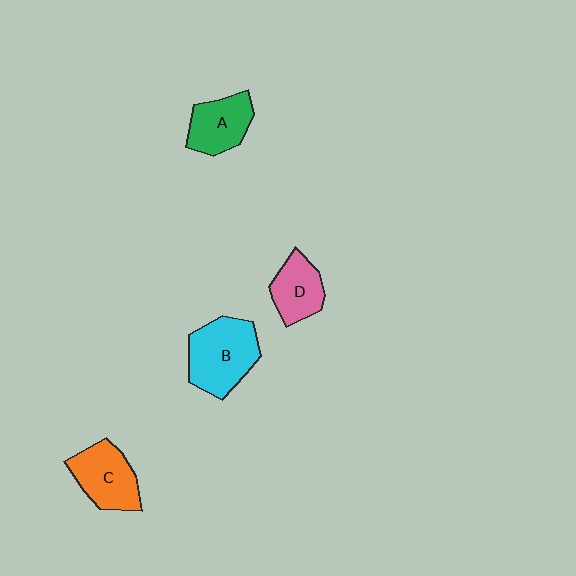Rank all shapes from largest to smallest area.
From largest to smallest: B (cyan), C (orange), A (green), D (pink).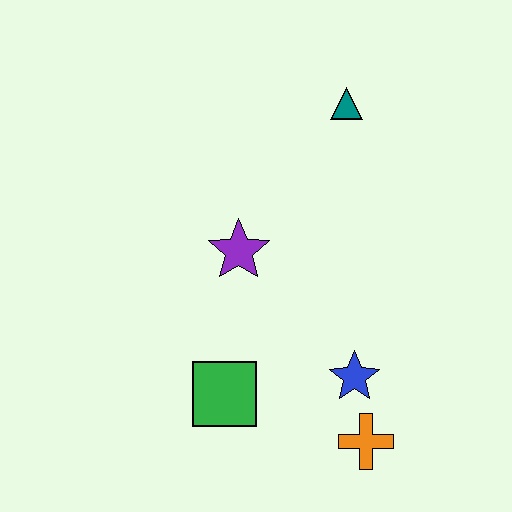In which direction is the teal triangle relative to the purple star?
The teal triangle is above the purple star.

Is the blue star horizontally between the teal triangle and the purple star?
No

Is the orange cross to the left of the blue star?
No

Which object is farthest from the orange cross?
The teal triangle is farthest from the orange cross.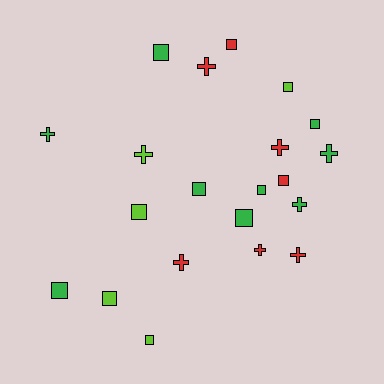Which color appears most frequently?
Green, with 9 objects.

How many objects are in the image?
There are 21 objects.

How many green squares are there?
There are 6 green squares.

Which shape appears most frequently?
Square, with 12 objects.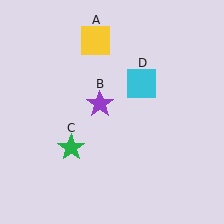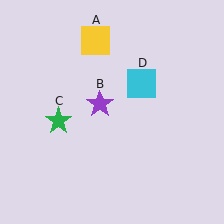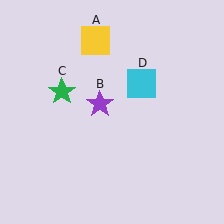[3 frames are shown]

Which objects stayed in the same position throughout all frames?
Yellow square (object A) and purple star (object B) and cyan square (object D) remained stationary.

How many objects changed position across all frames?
1 object changed position: green star (object C).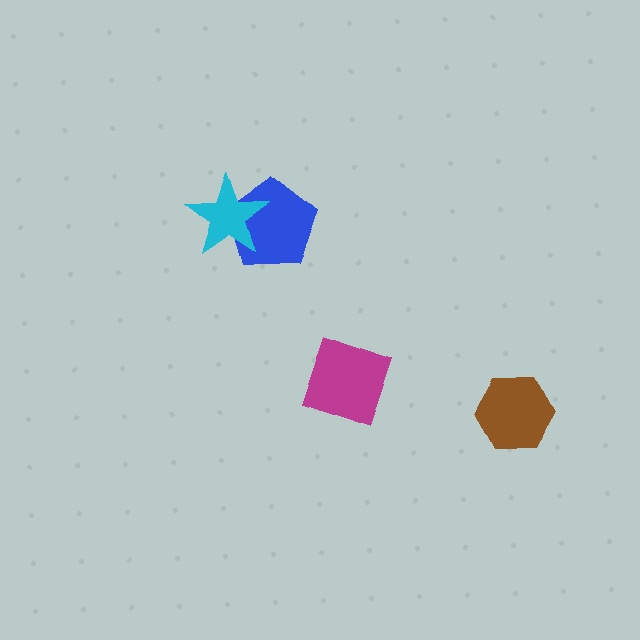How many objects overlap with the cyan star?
1 object overlaps with the cyan star.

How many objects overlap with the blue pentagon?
1 object overlaps with the blue pentagon.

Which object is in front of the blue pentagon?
The cyan star is in front of the blue pentagon.